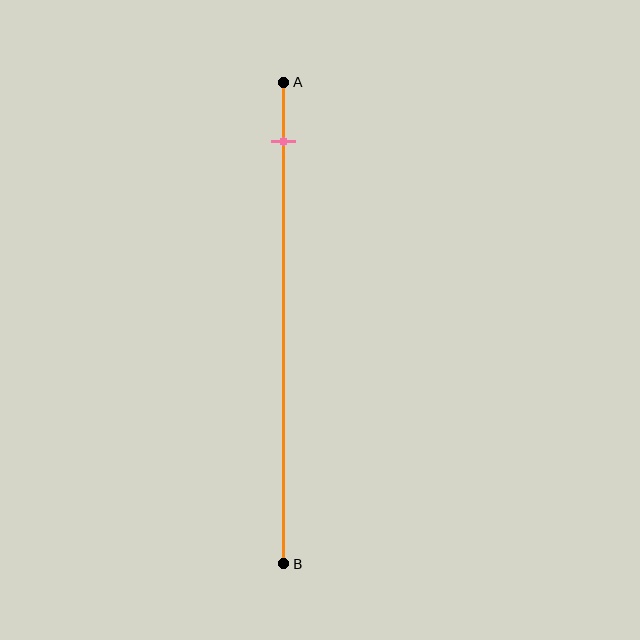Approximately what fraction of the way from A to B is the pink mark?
The pink mark is approximately 10% of the way from A to B.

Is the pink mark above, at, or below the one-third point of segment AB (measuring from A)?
The pink mark is above the one-third point of segment AB.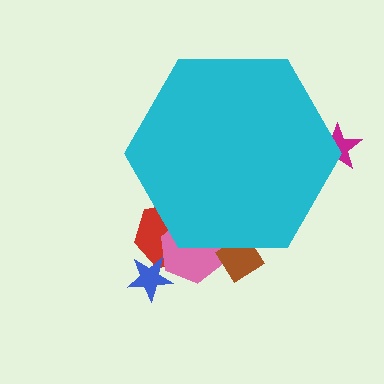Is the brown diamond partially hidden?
Yes, the brown diamond is partially hidden behind the cyan hexagon.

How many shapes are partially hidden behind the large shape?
4 shapes are partially hidden.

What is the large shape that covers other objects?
A cyan hexagon.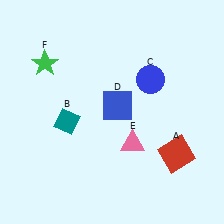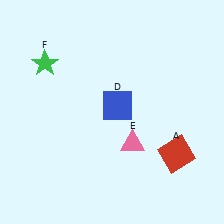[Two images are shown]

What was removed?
The teal diamond (B), the blue circle (C) were removed in Image 2.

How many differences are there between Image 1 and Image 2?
There are 2 differences between the two images.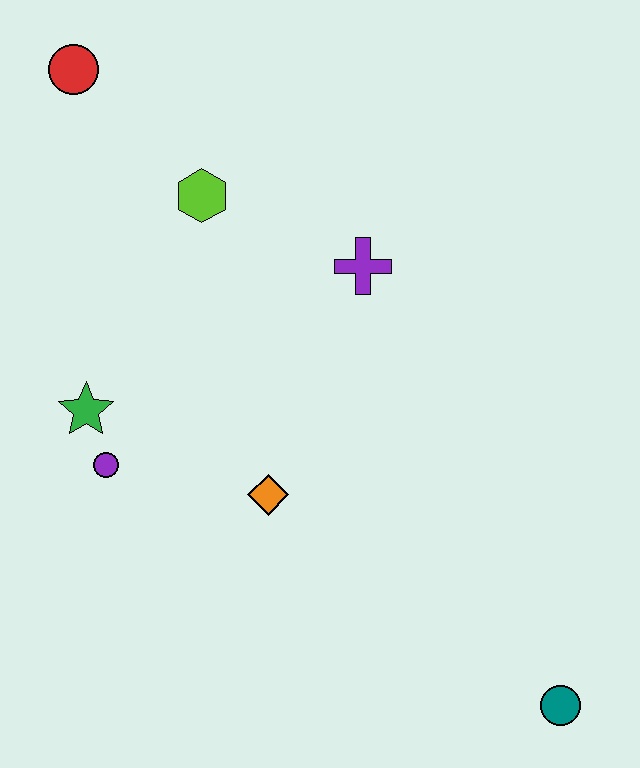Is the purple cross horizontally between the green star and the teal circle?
Yes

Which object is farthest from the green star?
The teal circle is farthest from the green star.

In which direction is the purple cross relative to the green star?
The purple cross is to the right of the green star.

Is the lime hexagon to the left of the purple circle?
No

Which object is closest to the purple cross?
The lime hexagon is closest to the purple cross.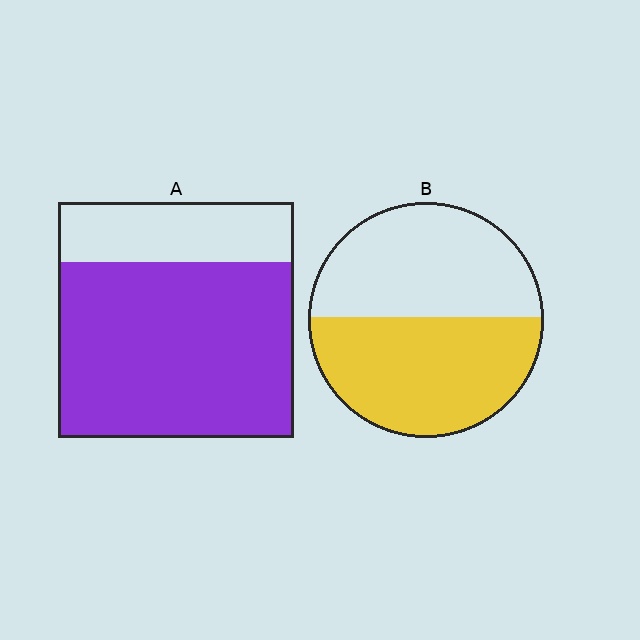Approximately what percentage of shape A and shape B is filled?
A is approximately 75% and B is approximately 50%.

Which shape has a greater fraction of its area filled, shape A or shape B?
Shape A.